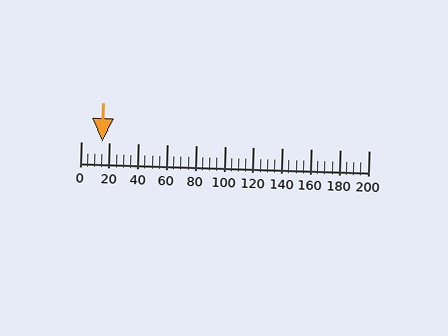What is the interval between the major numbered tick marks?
The major tick marks are spaced 20 units apart.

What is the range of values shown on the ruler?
The ruler shows values from 0 to 200.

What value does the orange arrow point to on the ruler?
The orange arrow points to approximately 15.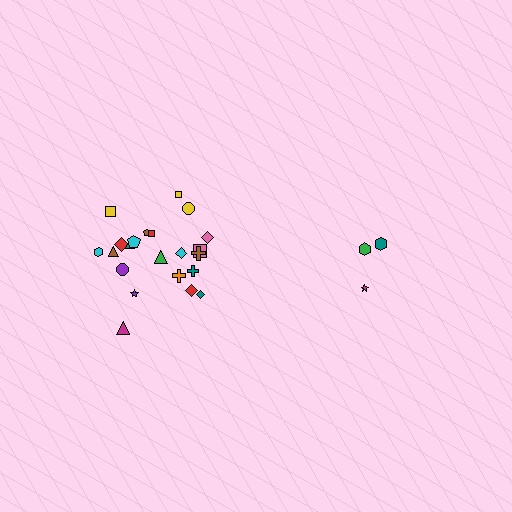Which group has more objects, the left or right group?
The left group.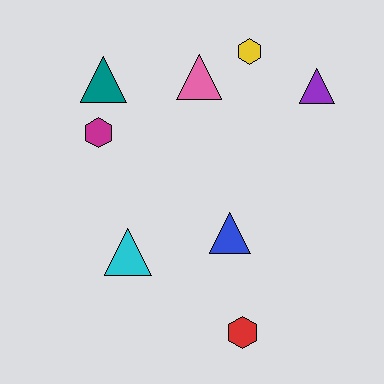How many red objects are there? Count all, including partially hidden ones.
There is 1 red object.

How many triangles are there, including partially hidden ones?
There are 5 triangles.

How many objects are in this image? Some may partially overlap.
There are 8 objects.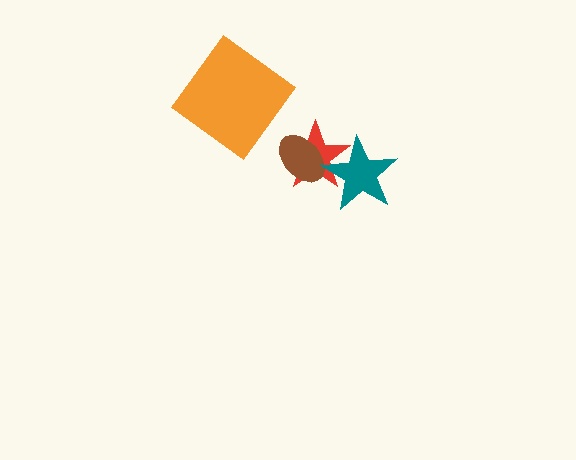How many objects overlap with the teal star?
2 objects overlap with the teal star.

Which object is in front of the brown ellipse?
The teal star is in front of the brown ellipse.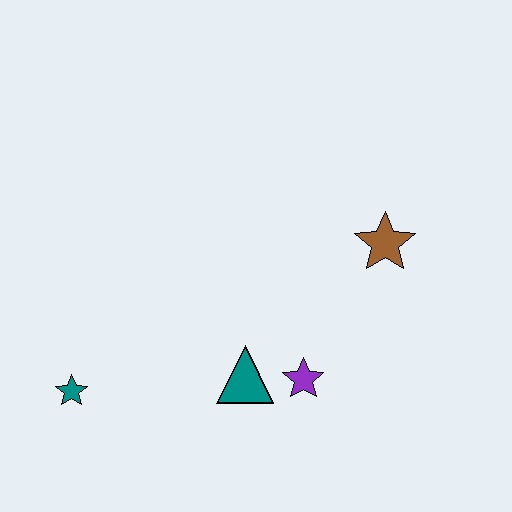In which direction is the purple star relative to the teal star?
The purple star is to the right of the teal star.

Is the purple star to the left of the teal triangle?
No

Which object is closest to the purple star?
The teal triangle is closest to the purple star.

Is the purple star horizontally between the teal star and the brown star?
Yes